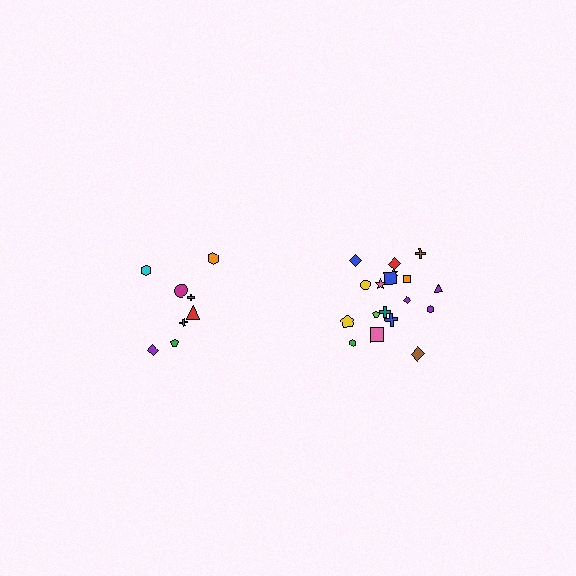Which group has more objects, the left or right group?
The right group.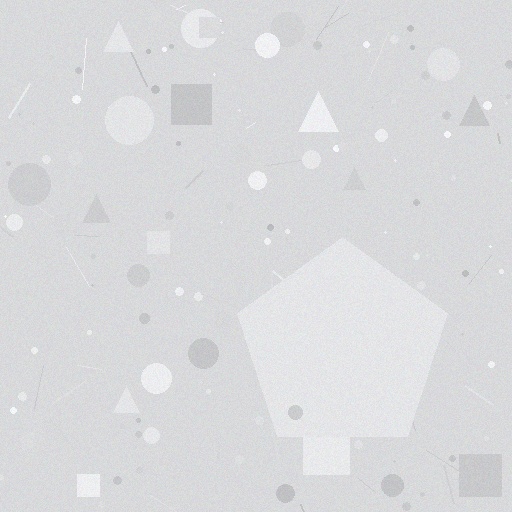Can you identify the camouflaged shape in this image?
The camouflaged shape is a pentagon.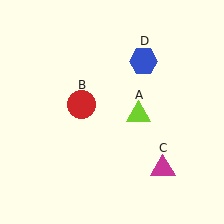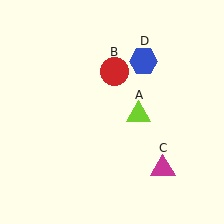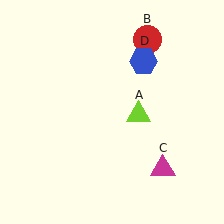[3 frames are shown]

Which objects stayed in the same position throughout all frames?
Lime triangle (object A) and magenta triangle (object C) and blue hexagon (object D) remained stationary.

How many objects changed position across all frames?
1 object changed position: red circle (object B).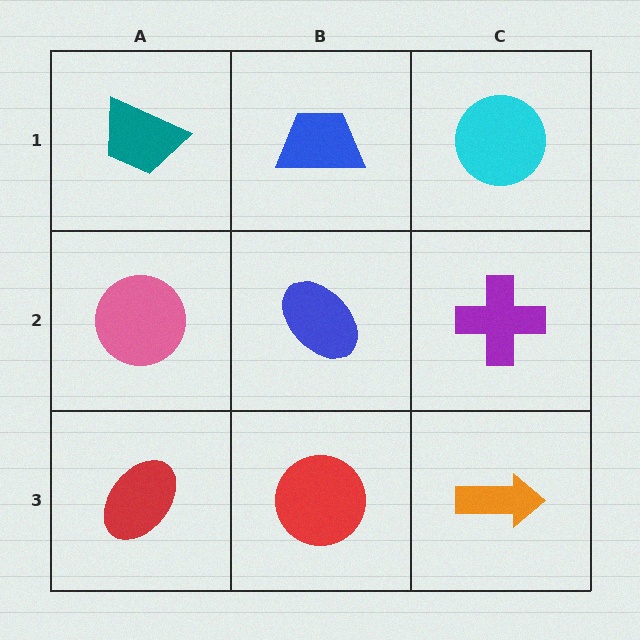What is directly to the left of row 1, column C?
A blue trapezoid.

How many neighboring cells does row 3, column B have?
3.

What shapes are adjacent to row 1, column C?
A purple cross (row 2, column C), a blue trapezoid (row 1, column B).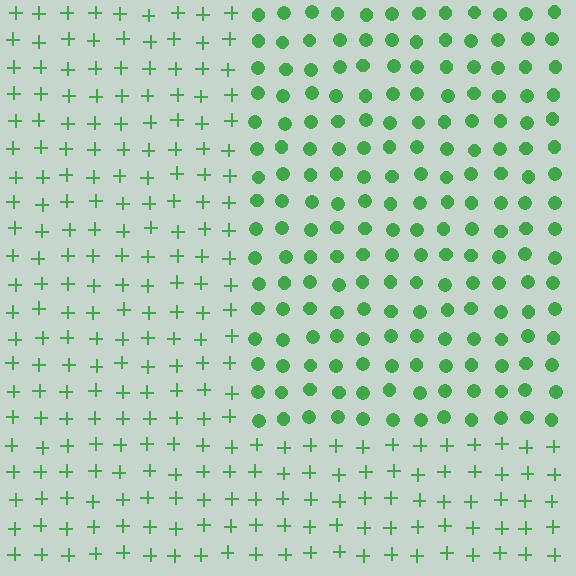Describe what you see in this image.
The image is filled with small green elements arranged in a uniform grid. A rectangle-shaped region contains circles, while the surrounding area contains plus signs. The boundary is defined purely by the change in element shape.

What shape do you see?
I see a rectangle.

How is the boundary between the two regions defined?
The boundary is defined by a change in element shape: circles inside vs. plus signs outside. All elements share the same color and spacing.